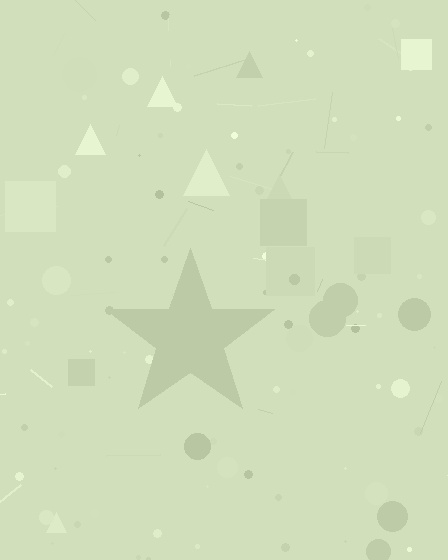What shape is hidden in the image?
A star is hidden in the image.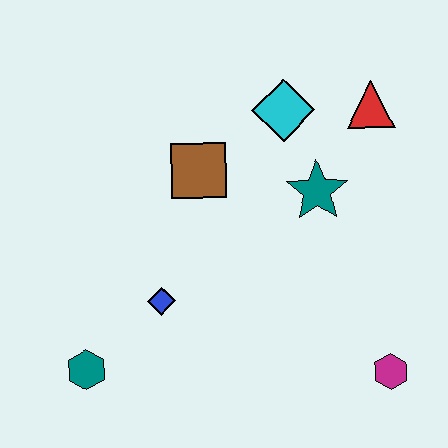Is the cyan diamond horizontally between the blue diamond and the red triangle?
Yes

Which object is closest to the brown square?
The cyan diamond is closest to the brown square.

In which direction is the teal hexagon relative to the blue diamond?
The teal hexagon is to the left of the blue diamond.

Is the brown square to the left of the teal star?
Yes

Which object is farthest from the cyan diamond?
The teal hexagon is farthest from the cyan diamond.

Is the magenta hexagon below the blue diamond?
Yes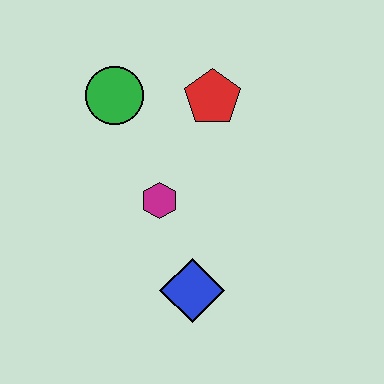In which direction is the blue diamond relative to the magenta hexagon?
The blue diamond is below the magenta hexagon.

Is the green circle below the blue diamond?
No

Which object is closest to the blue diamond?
The magenta hexagon is closest to the blue diamond.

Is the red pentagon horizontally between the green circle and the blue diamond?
No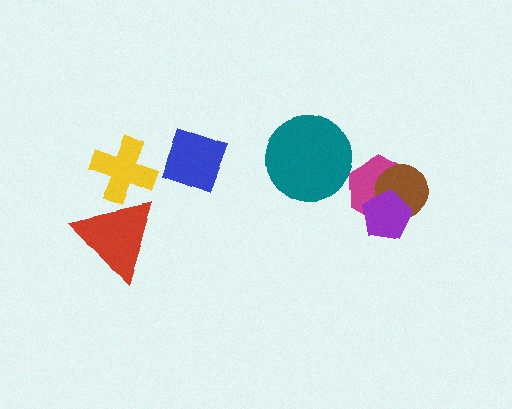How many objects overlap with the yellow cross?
1 object overlaps with the yellow cross.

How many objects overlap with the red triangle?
1 object overlaps with the red triangle.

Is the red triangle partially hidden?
No, no other shape covers it.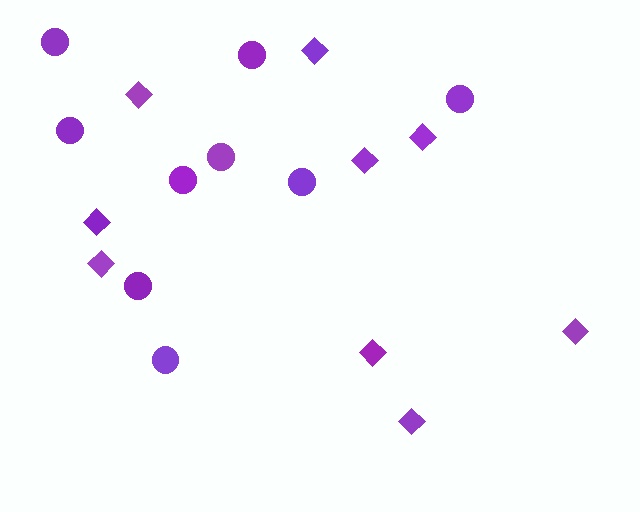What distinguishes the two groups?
There are 2 groups: one group of diamonds (9) and one group of circles (9).